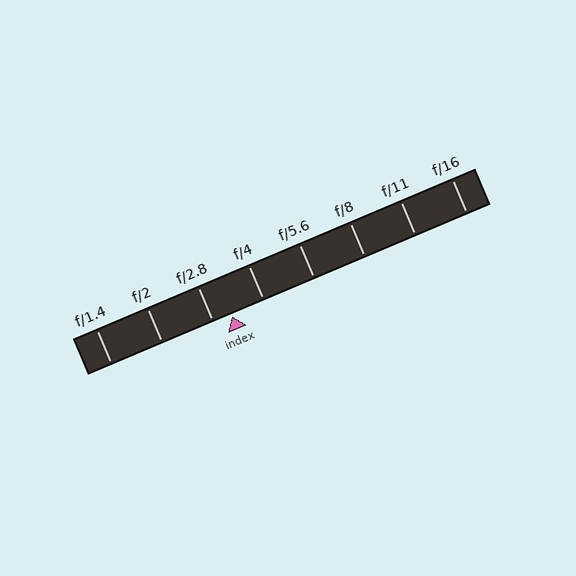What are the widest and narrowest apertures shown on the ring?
The widest aperture shown is f/1.4 and the narrowest is f/16.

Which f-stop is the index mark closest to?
The index mark is closest to f/2.8.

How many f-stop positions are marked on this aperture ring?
There are 8 f-stop positions marked.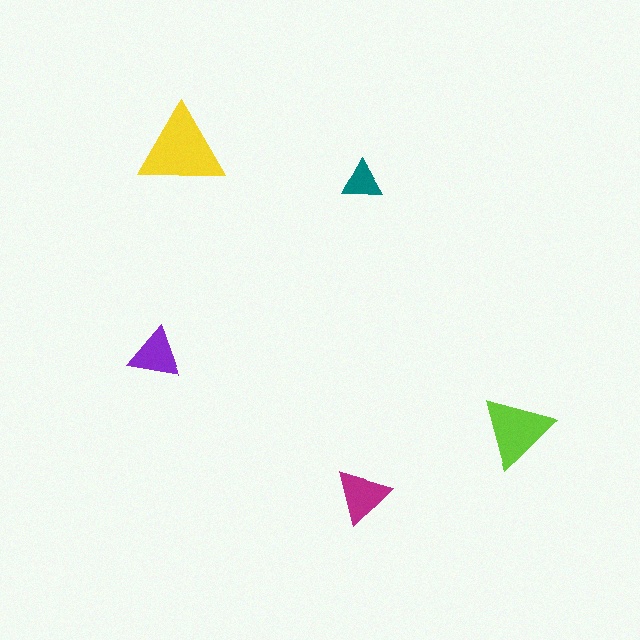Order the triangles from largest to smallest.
the yellow one, the lime one, the magenta one, the purple one, the teal one.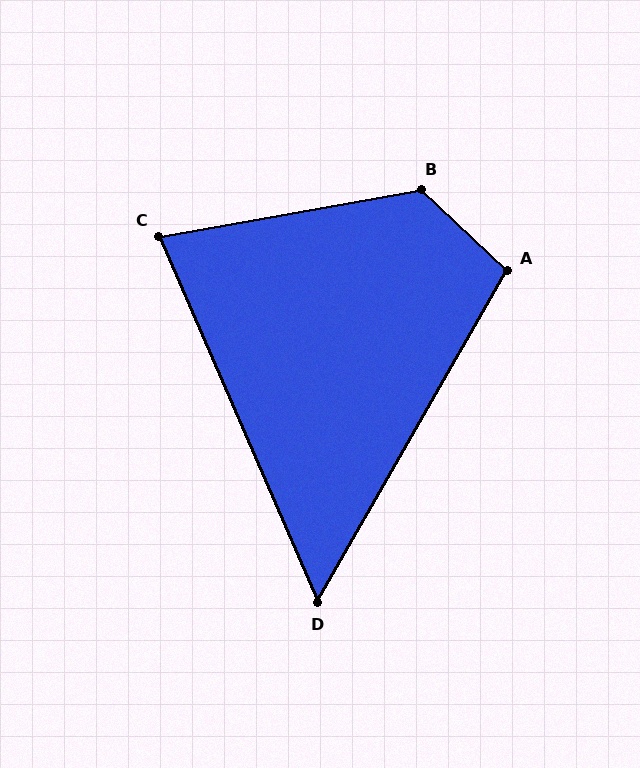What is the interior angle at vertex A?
Approximately 103 degrees (obtuse).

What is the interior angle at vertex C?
Approximately 77 degrees (acute).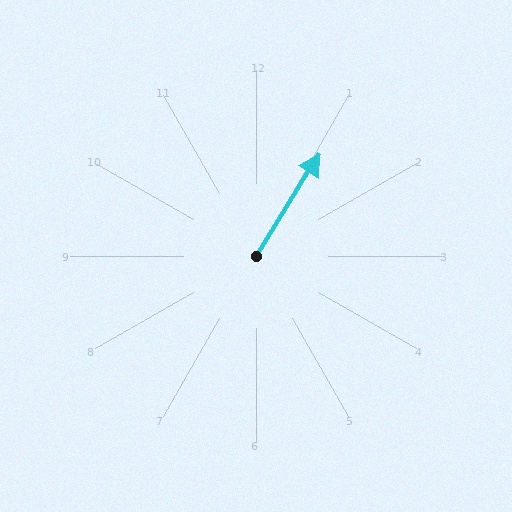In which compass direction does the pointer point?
Northeast.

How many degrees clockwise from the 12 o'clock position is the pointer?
Approximately 32 degrees.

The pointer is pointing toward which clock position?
Roughly 1 o'clock.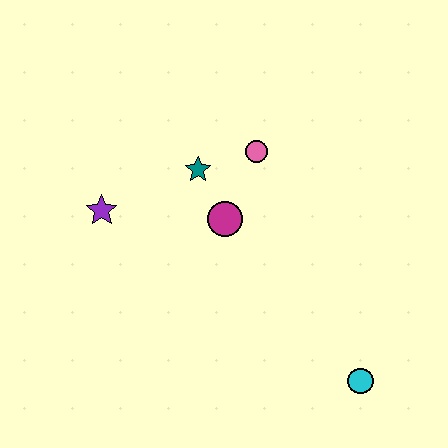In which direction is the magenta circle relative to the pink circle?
The magenta circle is below the pink circle.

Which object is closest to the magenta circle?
The teal star is closest to the magenta circle.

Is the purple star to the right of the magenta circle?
No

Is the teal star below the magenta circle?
No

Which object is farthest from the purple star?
The cyan circle is farthest from the purple star.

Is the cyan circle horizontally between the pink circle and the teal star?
No